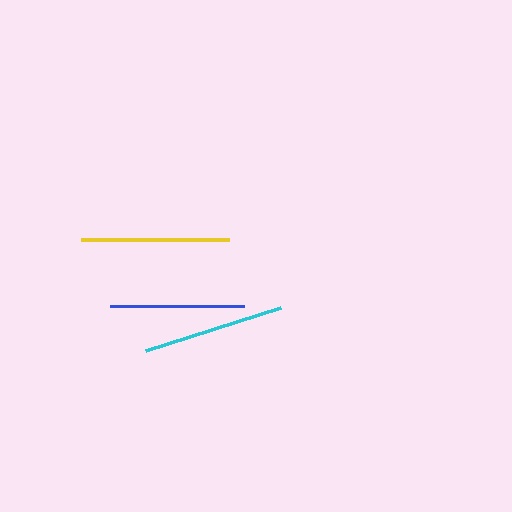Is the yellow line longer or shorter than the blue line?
The yellow line is longer than the blue line.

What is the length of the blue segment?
The blue segment is approximately 134 pixels long.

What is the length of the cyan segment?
The cyan segment is approximately 142 pixels long.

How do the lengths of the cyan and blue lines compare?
The cyan and blue lines are approximately the same length.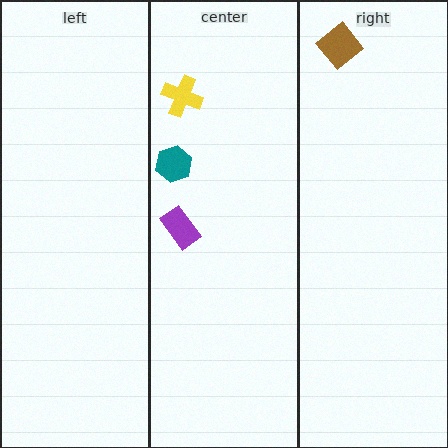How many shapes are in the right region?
1.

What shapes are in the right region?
The brown diamond.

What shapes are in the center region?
The yellow cross, the teal hexagon, the purple rectangle.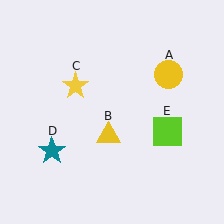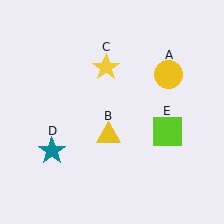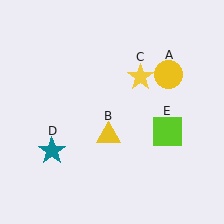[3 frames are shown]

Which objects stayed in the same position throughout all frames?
Yellow circle (object A) and yellow triangle (object B) and teal star (object D) and lime square (object E) remained stationary.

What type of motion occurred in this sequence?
The yellow star (object C) rotated clockwise around the center of the scene.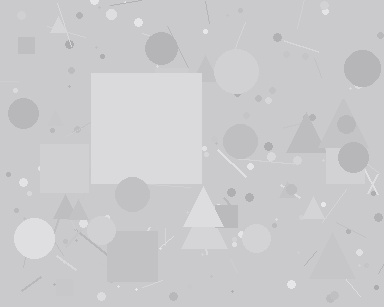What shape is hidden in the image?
A square is hidden in the image.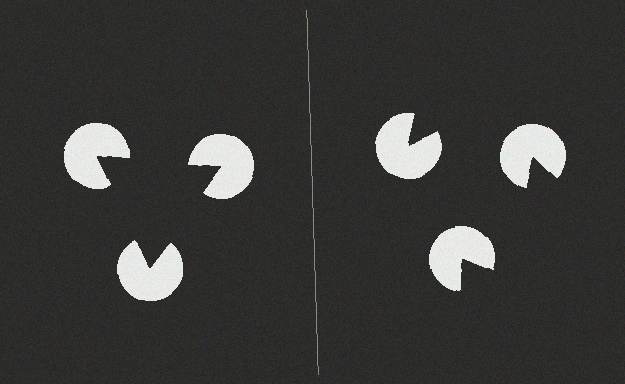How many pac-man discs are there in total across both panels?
6 — 3 on each side.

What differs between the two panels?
The pac-man discs are positioned identically on both sides; only the wedge orientations differ. On the left they align to a triangle; on the right they are misaligned.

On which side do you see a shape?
An illusory triangle appears on the left side. On the right side the wedge cuts are rotated, so no coherent shape forms.